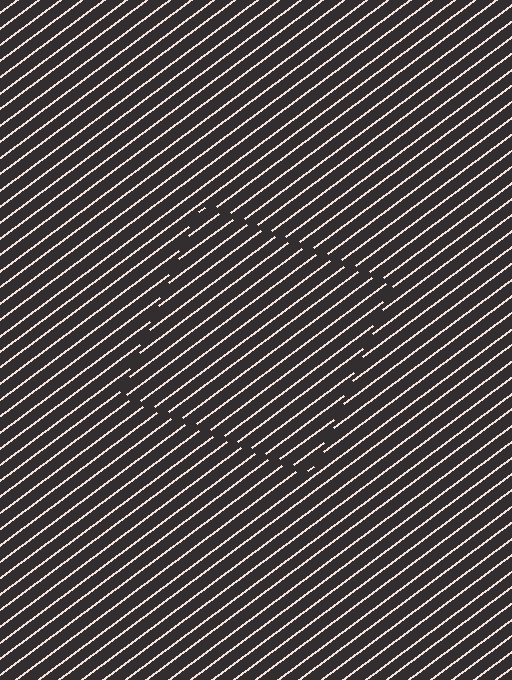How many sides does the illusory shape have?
4 sides — the line-ends trace a square.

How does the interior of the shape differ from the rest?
The interior of the shape contains the same grating, shifted by half a period — the contour is defined by the phase discontinuity where line-ends from the inner and outer gratings abut.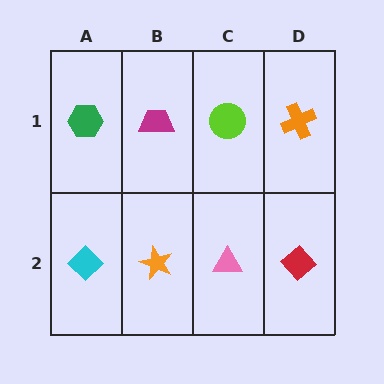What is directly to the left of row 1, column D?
A lime circle.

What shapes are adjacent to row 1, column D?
A red diamond (row 2, column D), a lime circle (row 1, column C).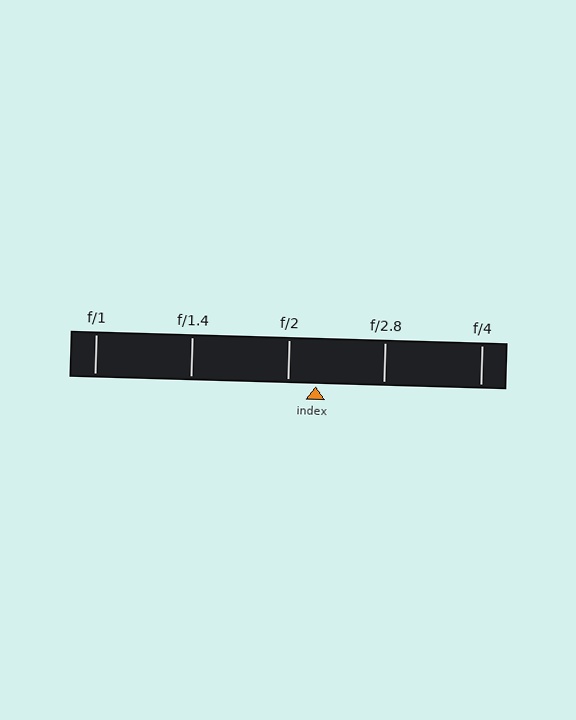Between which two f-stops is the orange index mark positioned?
The index mark is between f/2 and f/2.8.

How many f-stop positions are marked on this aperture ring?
There are 5 f-stop positions marked.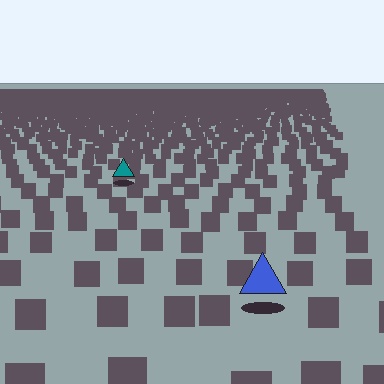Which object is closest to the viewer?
The blue triangle is closest. The texture marks near it are larger and more spread out.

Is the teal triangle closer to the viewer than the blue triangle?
No. The blue triangle is closer — you can tell from the texture gradient: the ground texture is coarser near it.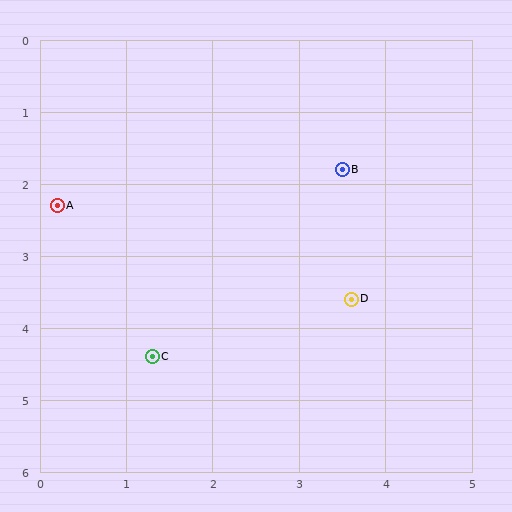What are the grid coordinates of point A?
Point A is at approximately (0.2, 2.3).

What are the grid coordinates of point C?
Point C is at approximately (1.3, 4.4).